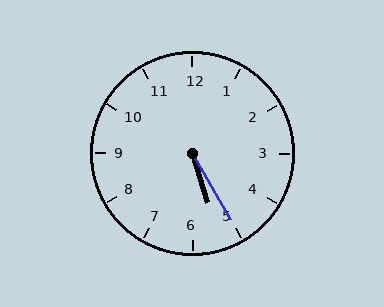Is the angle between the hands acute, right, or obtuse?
It is acute.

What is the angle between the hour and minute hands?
Approximately 12 degrees.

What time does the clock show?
5:25.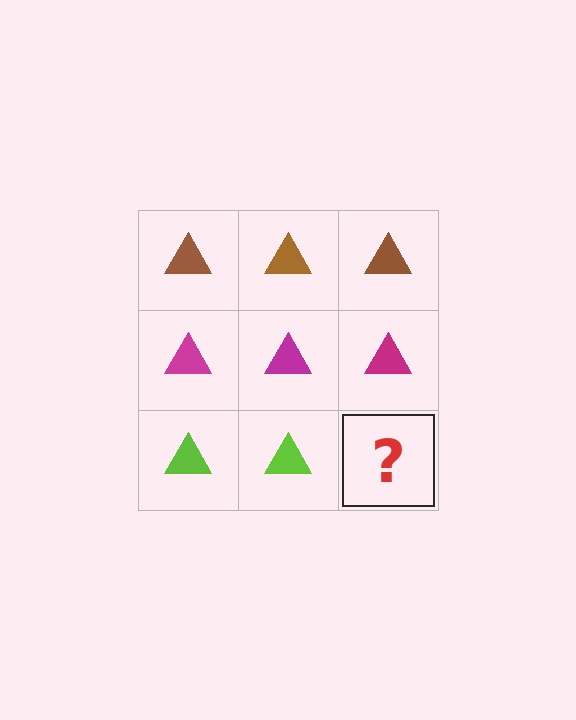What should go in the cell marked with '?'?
The missing cell should contain a lime triangle.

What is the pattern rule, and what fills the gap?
The rule is that each row has a consistent color. The gap should be filled with a lime triangle.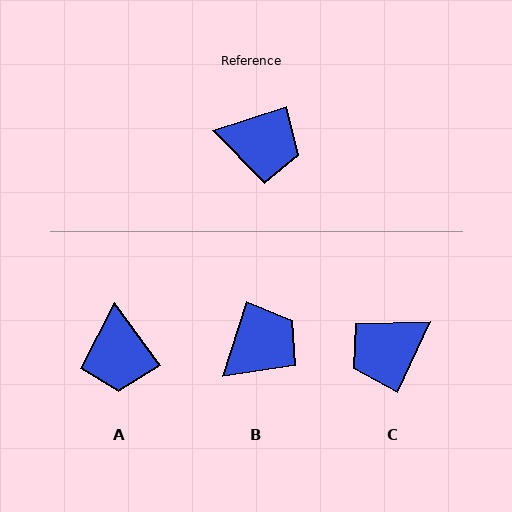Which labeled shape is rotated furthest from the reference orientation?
C, about 132 degrees away.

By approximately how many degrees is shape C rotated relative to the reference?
Approximately 132 degrees clockwise.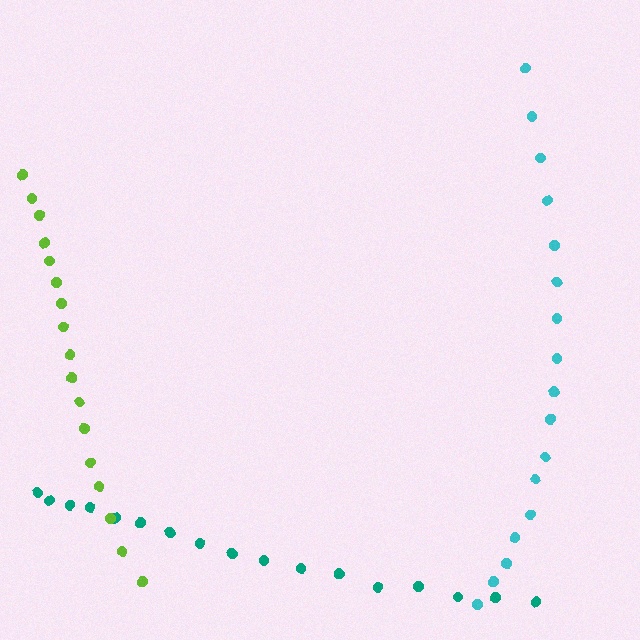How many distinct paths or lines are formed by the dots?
There are 3 distinct paths.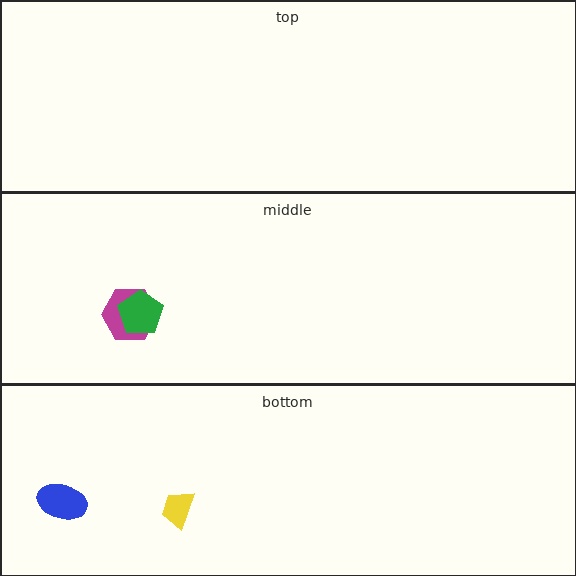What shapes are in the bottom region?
The blue ellipse, the yellow trapezoid.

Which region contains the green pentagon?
The middle region.